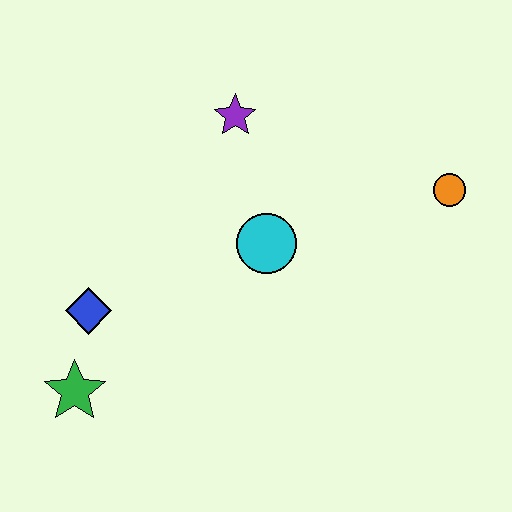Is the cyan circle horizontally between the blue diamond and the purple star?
No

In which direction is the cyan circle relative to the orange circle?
The cyan circle is to the left of the orange circle.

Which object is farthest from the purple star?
The green star is farthest from the purple star.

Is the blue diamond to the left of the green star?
No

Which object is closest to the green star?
The blue diamond is closest to the green star.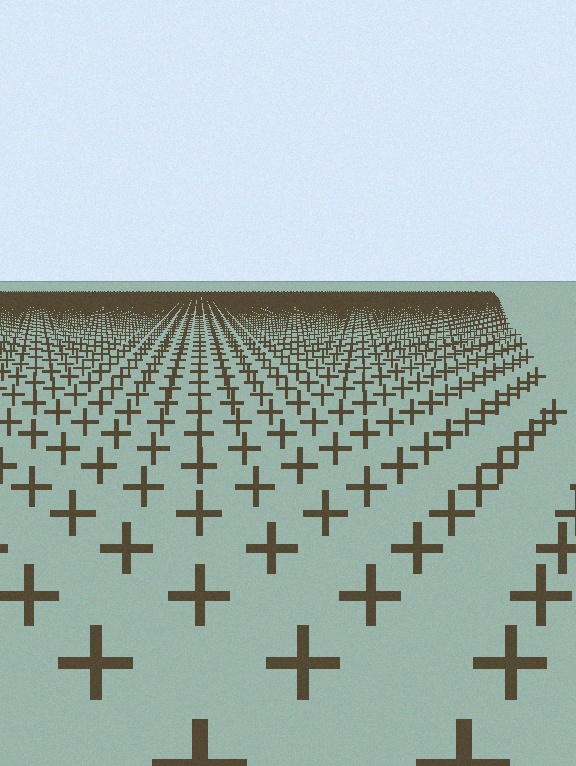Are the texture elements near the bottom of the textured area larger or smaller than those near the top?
Larger. Near the bottom, elements are closer to the viewer and appear at a bigger on-screen size.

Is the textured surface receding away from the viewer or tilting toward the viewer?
The surface is receding away from the viewer. Texture elements get smaller and denser toward the top.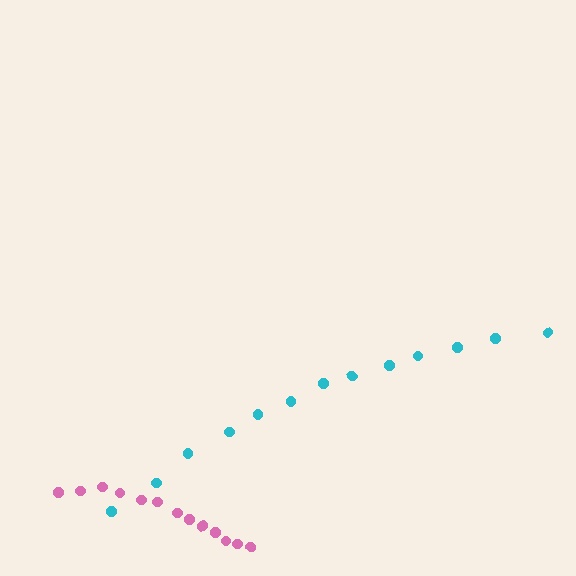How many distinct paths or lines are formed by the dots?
There are 2 distinct paths.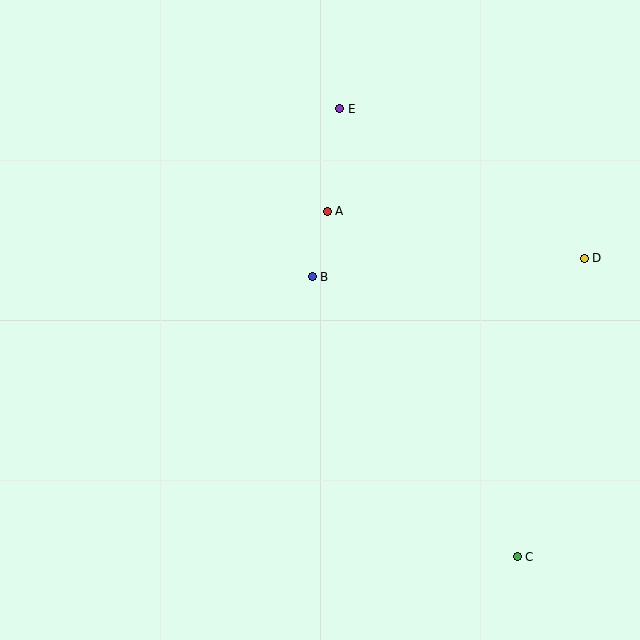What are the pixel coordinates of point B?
Point B is at (312, 277).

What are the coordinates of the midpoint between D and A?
The midpoint between D and A is at (456, 235).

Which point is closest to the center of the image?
Point B at (312, 277) is closest to the center.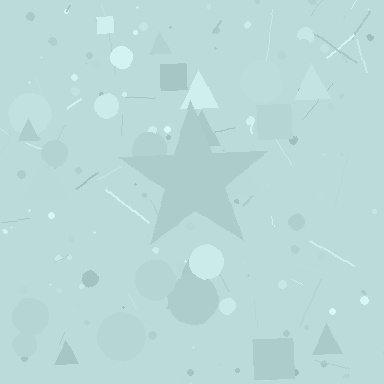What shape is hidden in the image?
A star is hidden in the image.